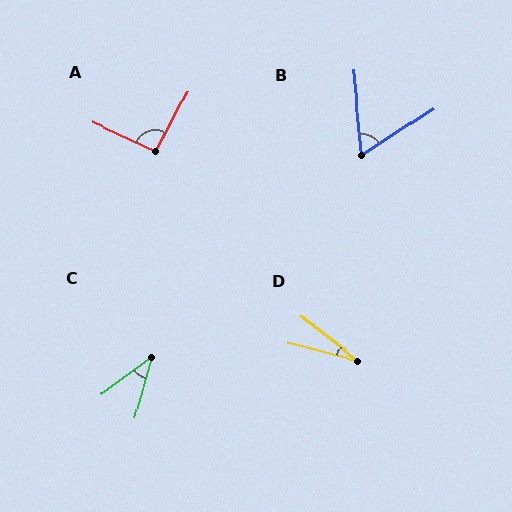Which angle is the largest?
A, at approximately 92 degrees.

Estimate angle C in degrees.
Approximately 38 degrees.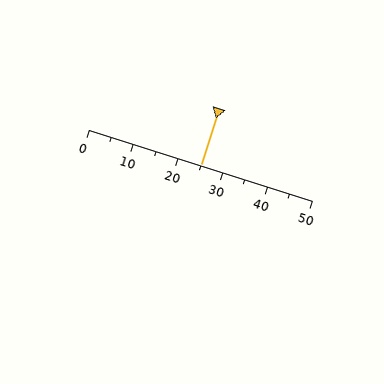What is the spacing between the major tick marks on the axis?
The major ticks are spaced 10 apart.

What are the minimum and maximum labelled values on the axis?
The axis runs from 0 to 50.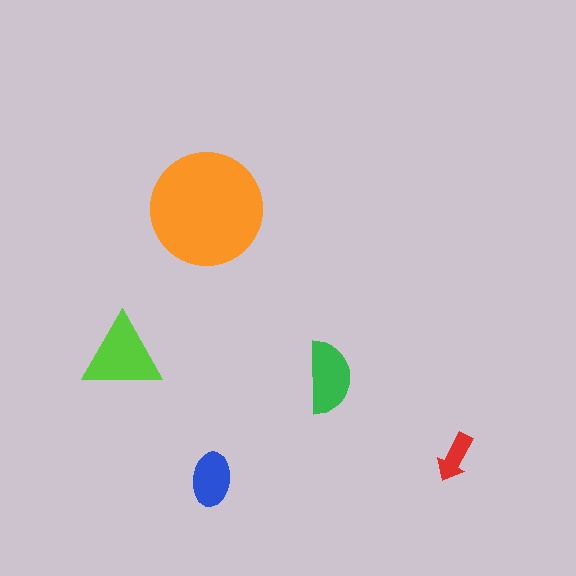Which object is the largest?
The orange circle.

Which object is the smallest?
The red arrow.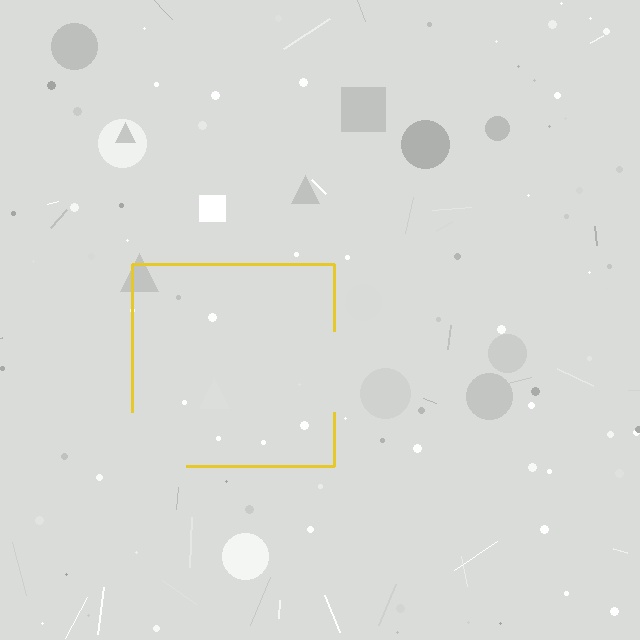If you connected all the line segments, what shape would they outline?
They would outline a square.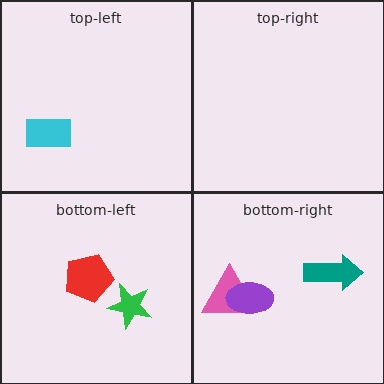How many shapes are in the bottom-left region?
2.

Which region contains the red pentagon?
The bottom-left region.